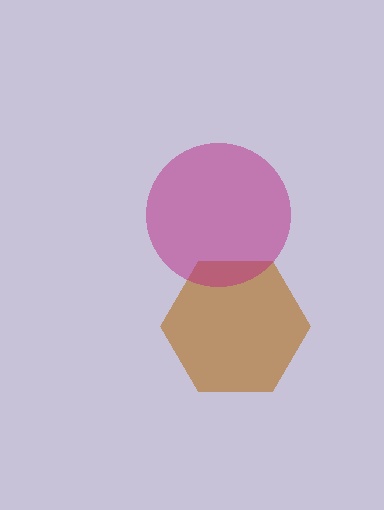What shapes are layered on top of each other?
The layered shapes are: a brown hexagon, a magenta circle.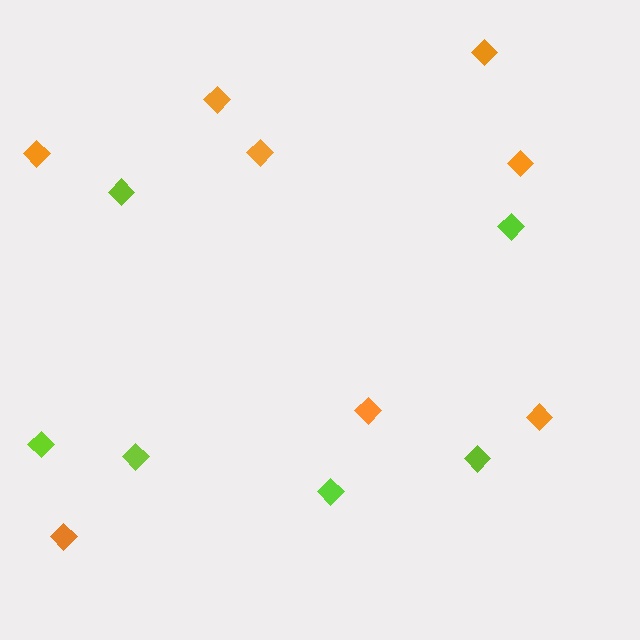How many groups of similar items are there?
There are 2 groups: one group of orange diamonds (8) and one group of lime diamonds (6).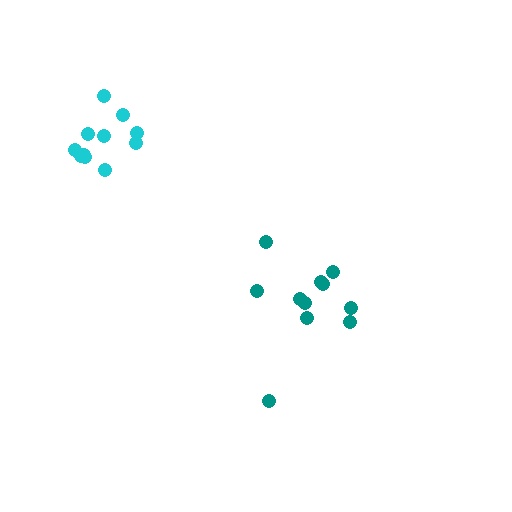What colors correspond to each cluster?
The clusters are colored: teal, cyan.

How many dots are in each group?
Group 1: 11 dots, Group 2: 11 dots (22 total).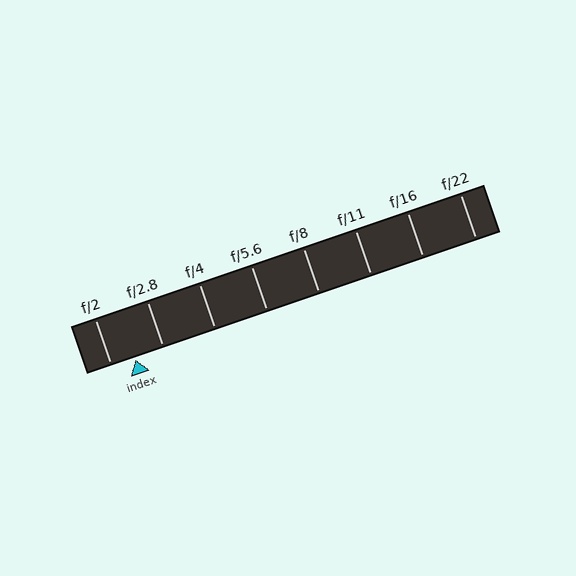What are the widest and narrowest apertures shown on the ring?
The widest aperture shown is f/2 and the narrowest is f/22.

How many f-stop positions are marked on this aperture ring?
There are 8 f-stop positions marked.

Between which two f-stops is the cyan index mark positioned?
The index mark is between f/2 and f/2.8.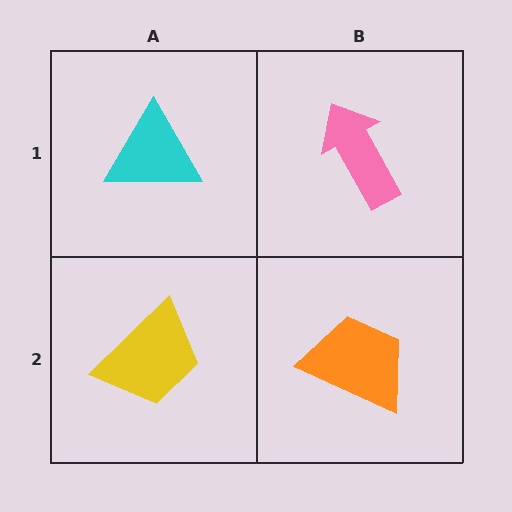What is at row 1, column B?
A pink arrow.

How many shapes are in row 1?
2 shapes.